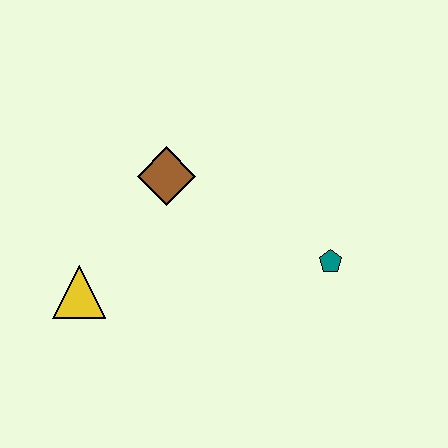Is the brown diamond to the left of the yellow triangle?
No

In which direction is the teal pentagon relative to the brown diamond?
The teal pentagon is to the right of the brown diamond.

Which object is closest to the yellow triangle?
The brown diamond is closest to the yellow triangle.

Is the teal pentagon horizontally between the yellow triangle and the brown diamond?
No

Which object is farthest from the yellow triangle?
The teal pentagon is farthest from the yellow triangle.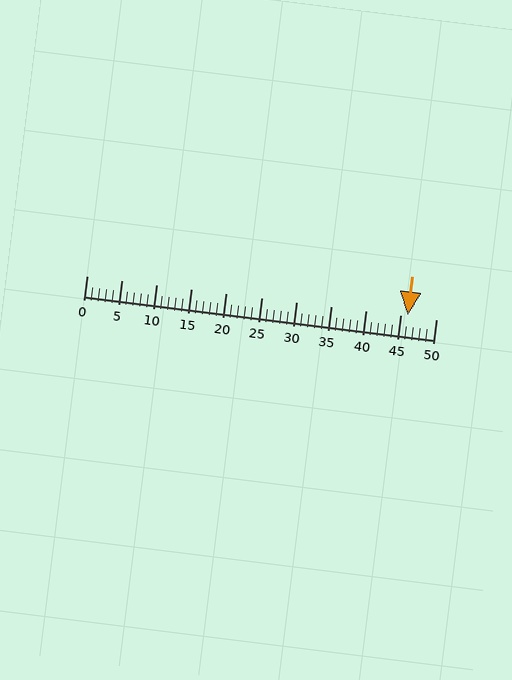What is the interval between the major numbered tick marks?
The major tick marks are spaced 5 units apart.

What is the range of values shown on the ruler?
The ruler shows values from 0 to 50.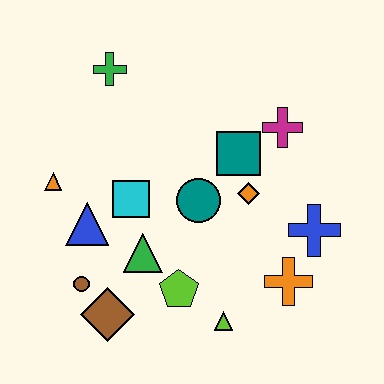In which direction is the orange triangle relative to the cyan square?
The orange triangle is to the left of the cyan square.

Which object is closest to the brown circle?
The brown diamond is closest to the brown circle.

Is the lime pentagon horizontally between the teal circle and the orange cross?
No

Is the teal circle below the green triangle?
No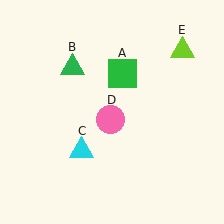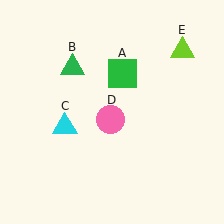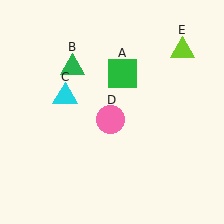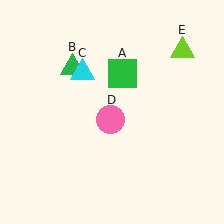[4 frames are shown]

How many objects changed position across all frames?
1 object changed position: cyan triangle (object C).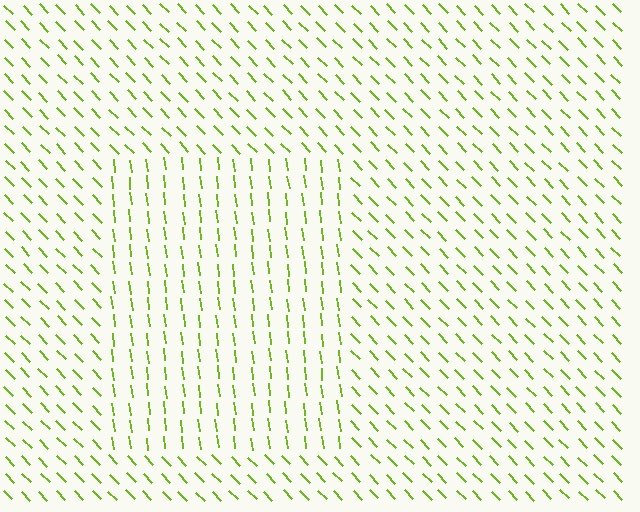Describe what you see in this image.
The image is filled with small lime line segments. A rectangle region in the image has lines oriented differently from the surrounding lines, creating a visible texture boundary.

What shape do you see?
I see a rectangle.